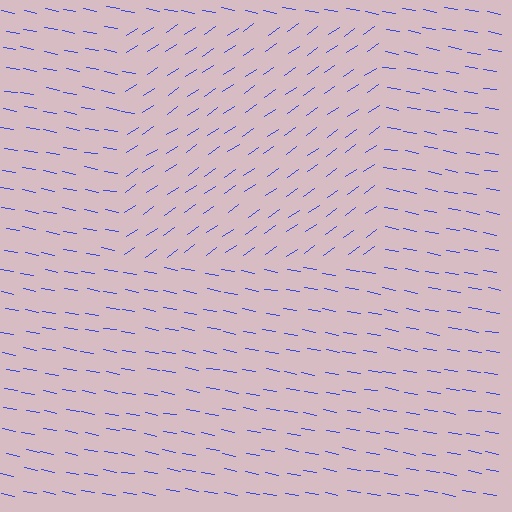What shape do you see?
I see a rectangle.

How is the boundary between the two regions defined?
The boundary is defined purely by a change in line orientation (approximately 45 degrees difference). All lines are the same color and thickness.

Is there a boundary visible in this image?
Yes, there is a texture boundary formed by a change in line orientation.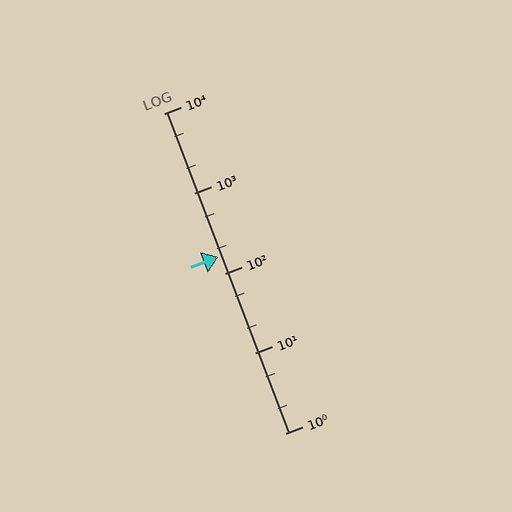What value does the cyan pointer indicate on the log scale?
The pointer indicates approximately 160.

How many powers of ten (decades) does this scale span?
The scale spans 4 decades, from 1 to 10000.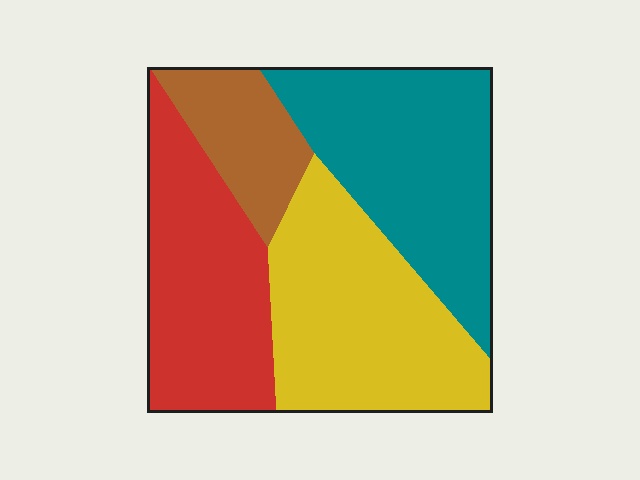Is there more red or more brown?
Red.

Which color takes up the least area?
Brown, at roughly 10%.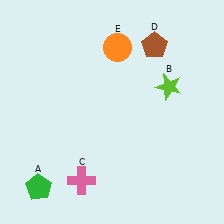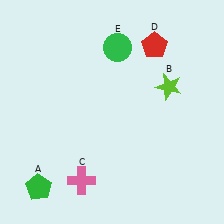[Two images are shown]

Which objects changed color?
D changed from brown to red. E changed from orange to green.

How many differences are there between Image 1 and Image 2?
There are 2 differences between the two images.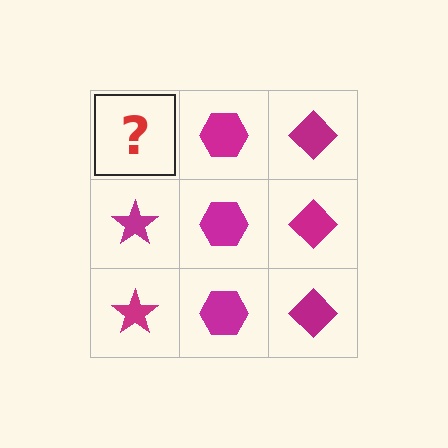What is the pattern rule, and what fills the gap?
The rule is that each column has a consistent shape. The gap should be filled with a magenta star.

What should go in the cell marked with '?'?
The missing cell should contain a magenta star.